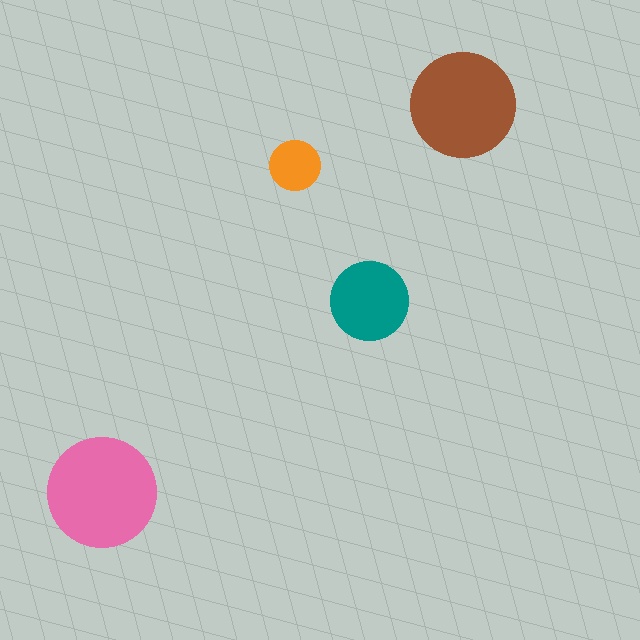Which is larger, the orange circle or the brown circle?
The brown one.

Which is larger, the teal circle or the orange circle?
The teal one.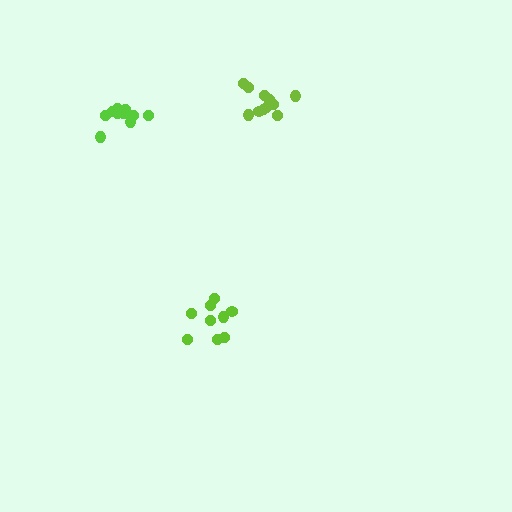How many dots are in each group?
Group 1: 9 dots, Group 2: 11 dots, Group 3: 10 dots (30 total).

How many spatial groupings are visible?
There are 3 spatial groupings.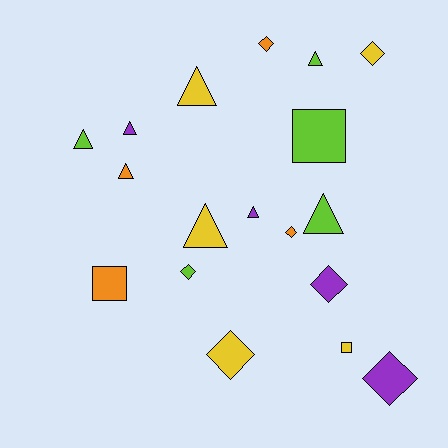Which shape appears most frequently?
Triangle, with 8 objects.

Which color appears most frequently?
Yellow, with 5 objects.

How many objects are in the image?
There are 18 objects.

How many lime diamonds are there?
There is 1 lime diamond.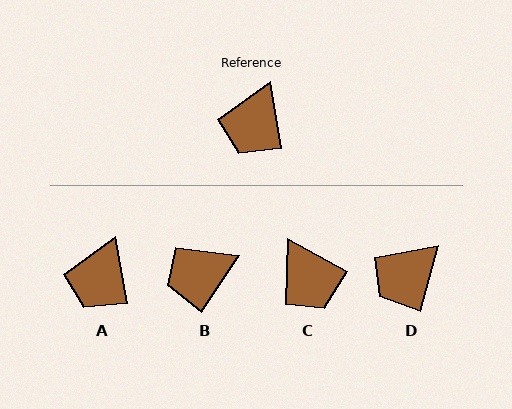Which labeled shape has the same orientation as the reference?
A.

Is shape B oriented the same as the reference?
No, it is off by about 44 degrees.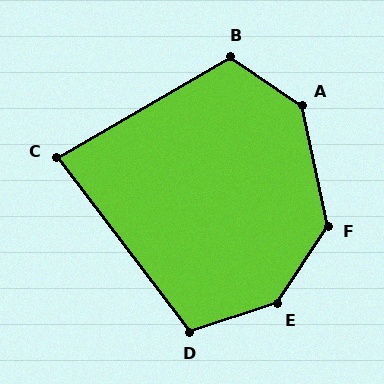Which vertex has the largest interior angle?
E, at approximately 142 degrees.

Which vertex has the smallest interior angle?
C, at approximately 83 degrees.